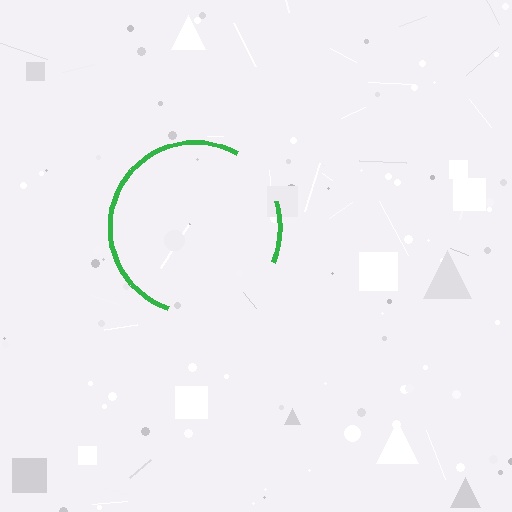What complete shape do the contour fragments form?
The contour fragments form a circle.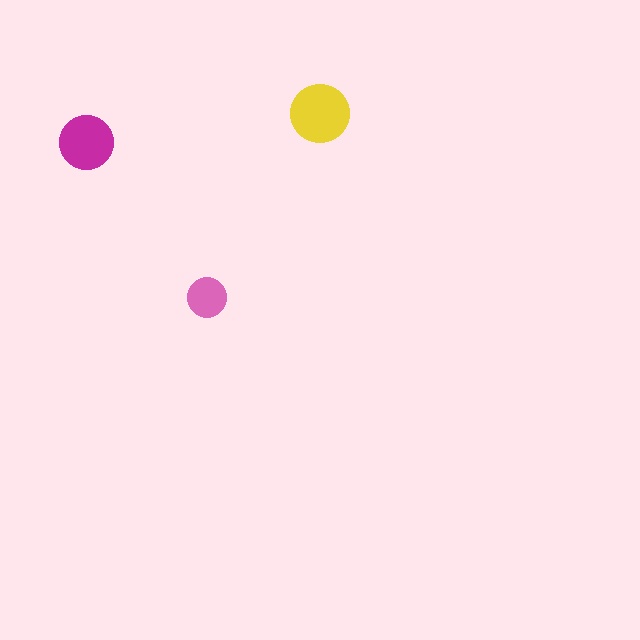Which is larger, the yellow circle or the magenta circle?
The yellow one.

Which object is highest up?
The yellow circle is topmost.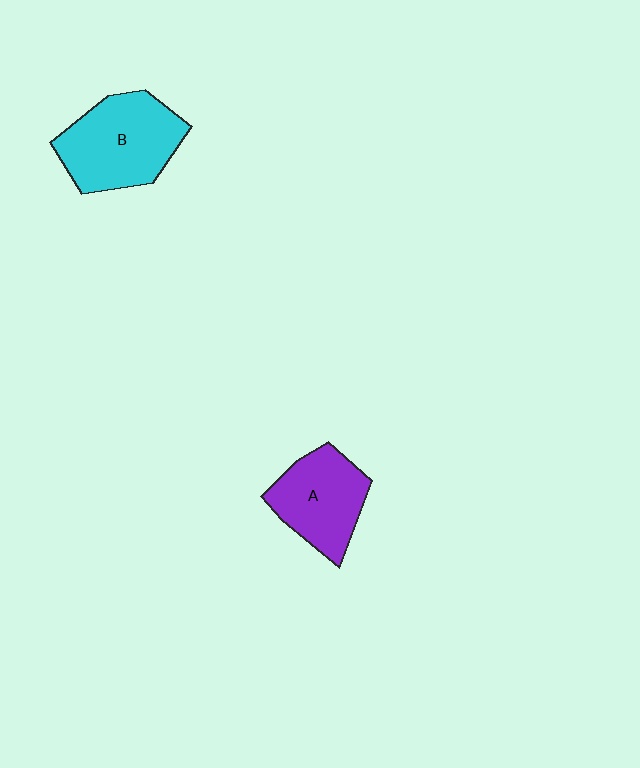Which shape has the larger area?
Shape B (cyan).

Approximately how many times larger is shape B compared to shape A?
Approximately 1.3 times.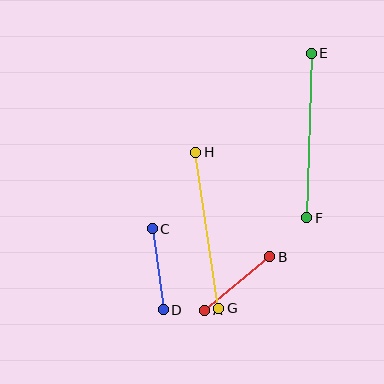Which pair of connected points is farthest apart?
Points E and F are farthest apart.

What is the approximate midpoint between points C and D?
The midpoint is at approximately (158, 269) pixels.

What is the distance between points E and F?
The distance is approximately 164 pixels.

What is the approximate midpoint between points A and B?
The midpoint is at approximately (237, 283) pixels.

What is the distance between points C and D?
The distance is approximately 82 pixels.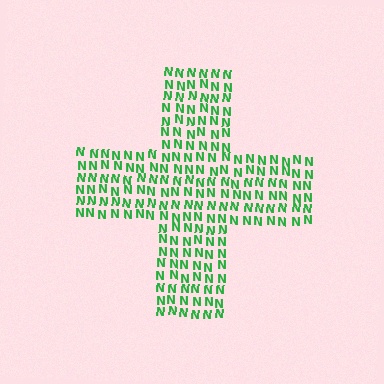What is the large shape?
The large shape is a cross.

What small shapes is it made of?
It is made of small letter N's.